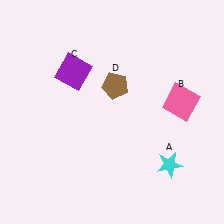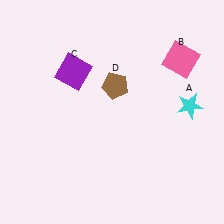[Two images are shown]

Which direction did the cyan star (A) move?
The cyan star (A) moved up.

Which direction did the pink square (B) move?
The pink square (B) moved up.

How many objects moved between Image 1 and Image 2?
2 objects moved between the two images.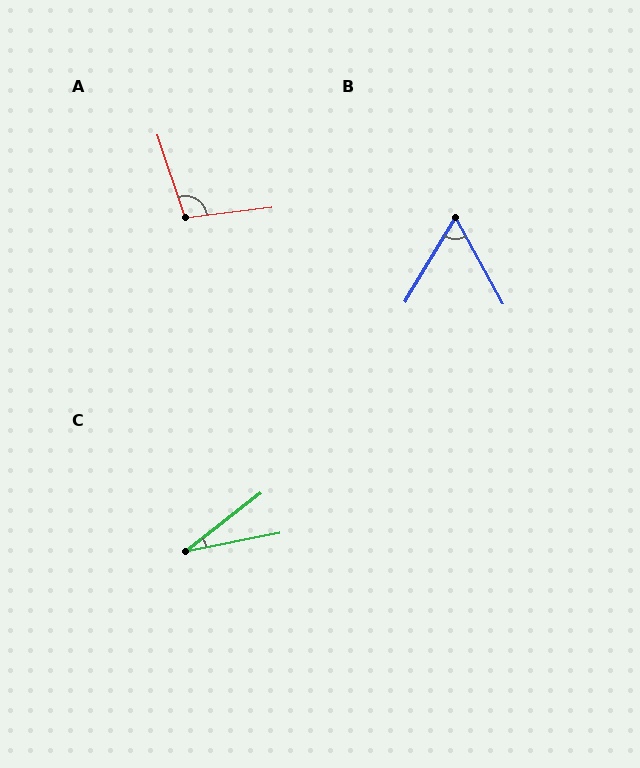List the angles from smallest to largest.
C (27°), B (59°), A (102°).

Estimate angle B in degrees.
Approximately 59 degrees.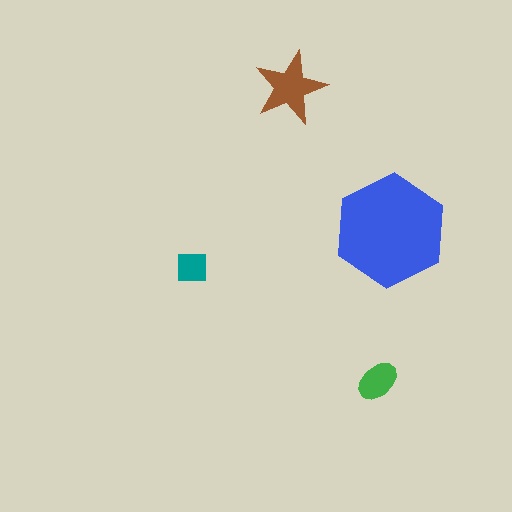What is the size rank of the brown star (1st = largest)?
2nd.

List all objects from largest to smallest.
The blue hexagon, the brown star, the green ellipse, the teal square.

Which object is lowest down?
The green ellipse is bottommost.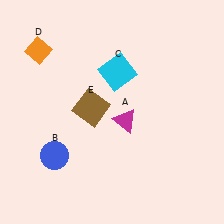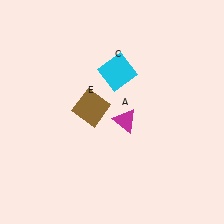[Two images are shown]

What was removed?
The blue circle (B), the orange diamond (D) were removed in Image 2.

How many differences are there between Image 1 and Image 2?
There are 2 differences between the two images.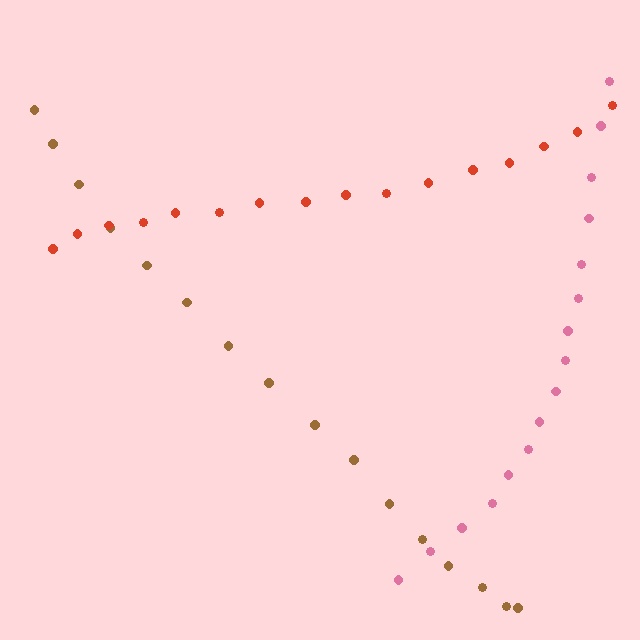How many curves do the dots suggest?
There are 3 distinct paths.